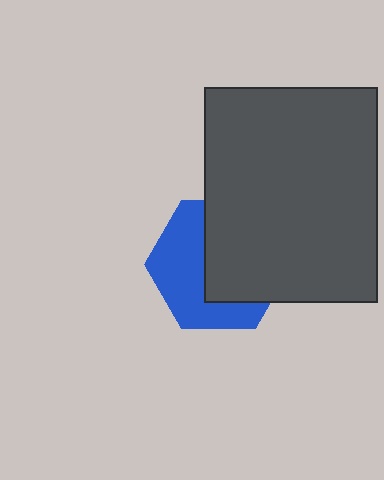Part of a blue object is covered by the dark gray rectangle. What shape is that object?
It is a hexagon.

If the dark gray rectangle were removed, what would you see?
You would see the complete blue hexagon.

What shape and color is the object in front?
The object in front is a dark gray rectangle.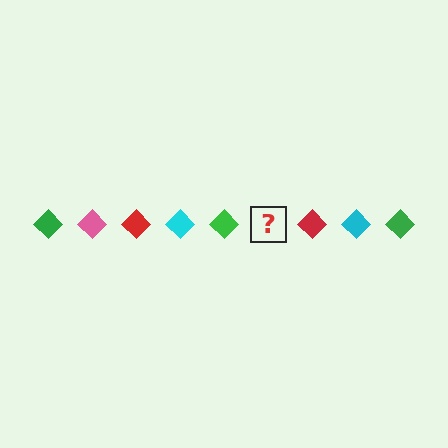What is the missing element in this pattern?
The missing element is a pink diamond.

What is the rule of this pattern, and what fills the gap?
The rule is that the pattern cycles through green, pink, red, cyan diamonds. The gap should be filled with a pink diamond.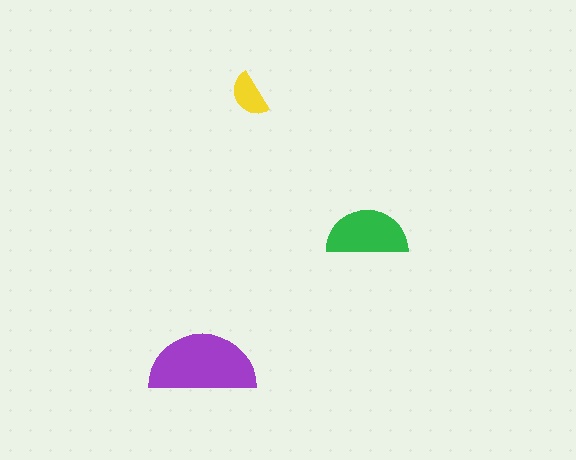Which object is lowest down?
The purple semicircle is bottommost.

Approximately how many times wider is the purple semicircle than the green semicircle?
About 1.5 times wider.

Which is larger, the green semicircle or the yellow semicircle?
The green one.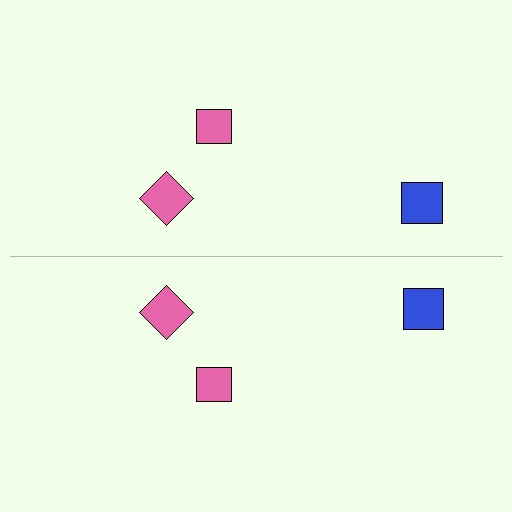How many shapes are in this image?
There are 6 shapes in this image.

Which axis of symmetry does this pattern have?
The pattern has a horizontal axis of symmetry running through the center of the image.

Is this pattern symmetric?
Yes, this pattern has bilateral (reflection) symmetry.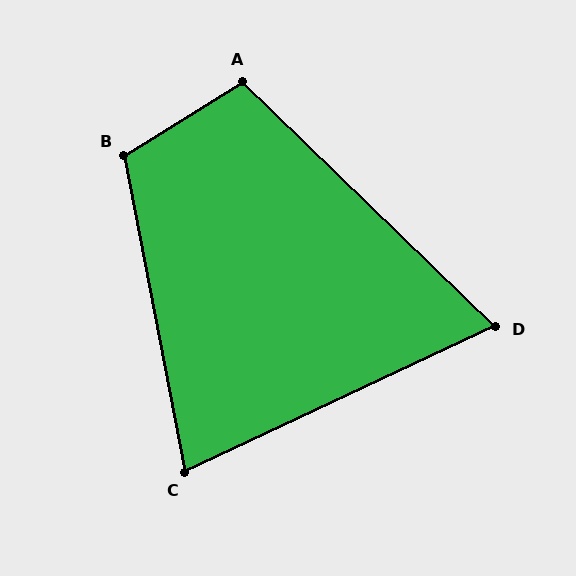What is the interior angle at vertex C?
Approximately 76 degrees (acute).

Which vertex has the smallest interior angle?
D, at approximately 69 degrees.